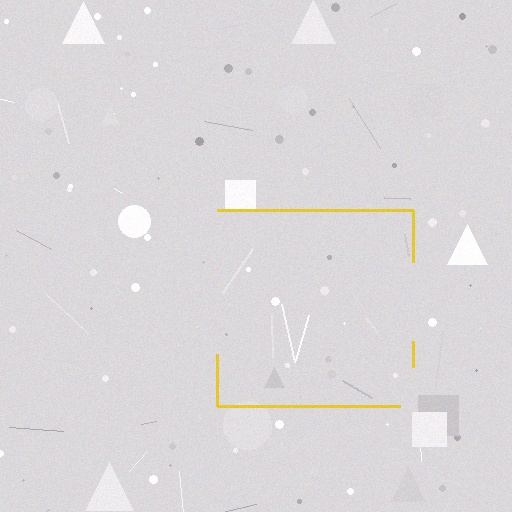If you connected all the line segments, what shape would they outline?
They would outline a square.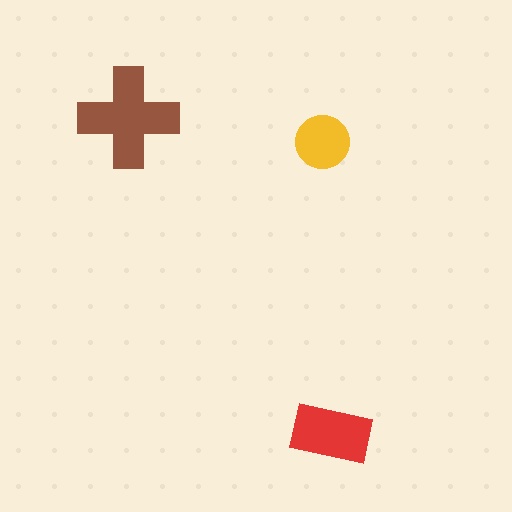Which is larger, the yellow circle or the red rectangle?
The red rectangle.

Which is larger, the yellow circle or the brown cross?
The brown cross.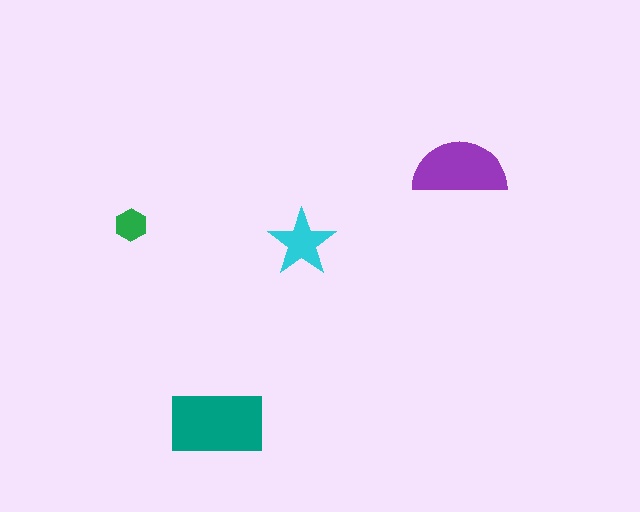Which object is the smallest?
The green hexagon.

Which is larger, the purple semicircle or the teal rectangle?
The teal rectangle.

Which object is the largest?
The teal rectangle.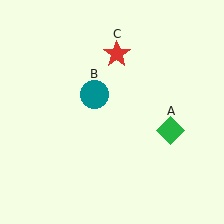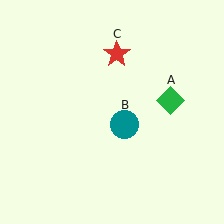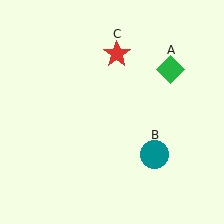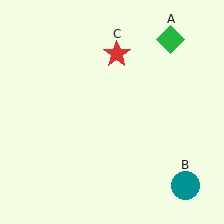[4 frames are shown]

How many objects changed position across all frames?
2 objects changed position: green diamond (object A), teal circle (object B).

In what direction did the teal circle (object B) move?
The teal circle (object B) moved down and to the right.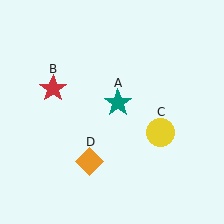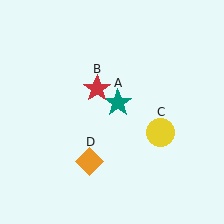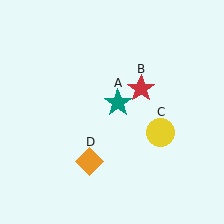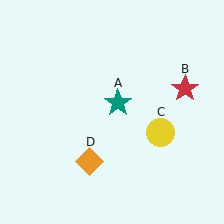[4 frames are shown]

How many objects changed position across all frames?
1 object changed position: red star (object B).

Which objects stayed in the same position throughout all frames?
Teal star (object A) and yellow circle (object C) and orange diamond (object D) remained stationary.